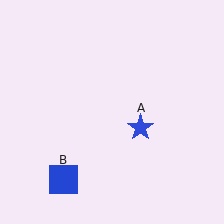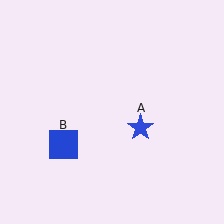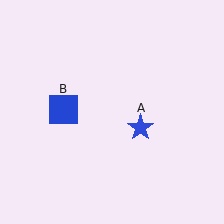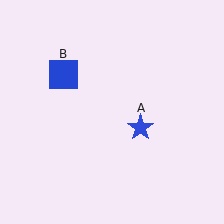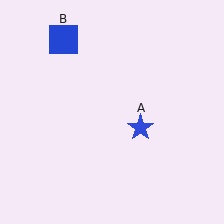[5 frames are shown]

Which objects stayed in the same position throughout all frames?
Blue star (object A) remained stationary.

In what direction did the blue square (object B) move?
The blue square (object B) moved up.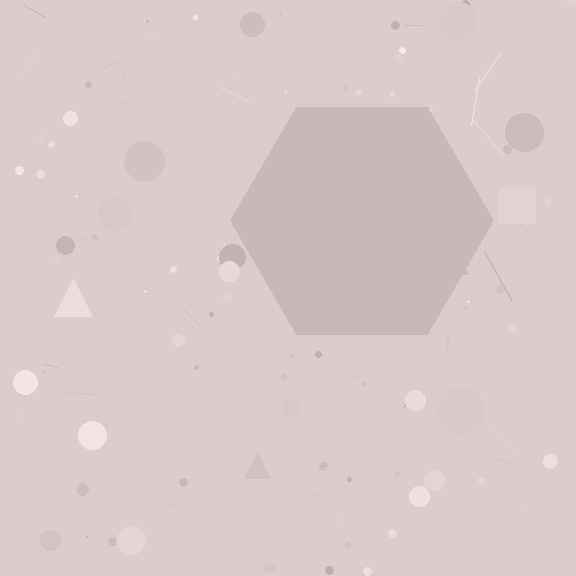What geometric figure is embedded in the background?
A hexagon is embedded in the background.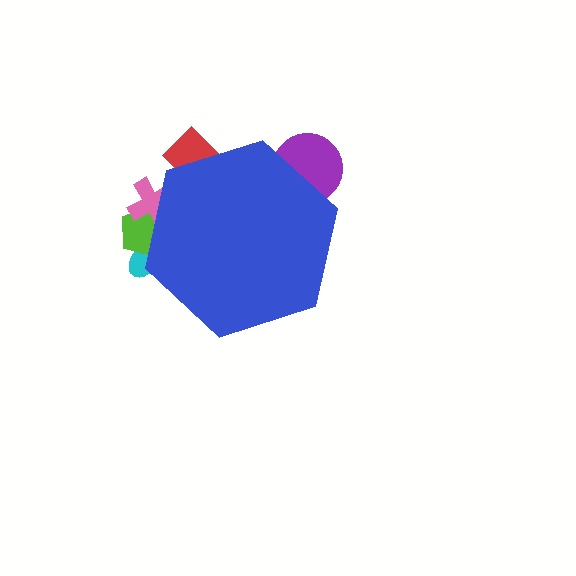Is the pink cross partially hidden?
Yes, the pink cross is partially hidden behind the blue hexagon.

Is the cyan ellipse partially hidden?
Yes, the cyan ellipse is partially hidden behind the blue hexagon.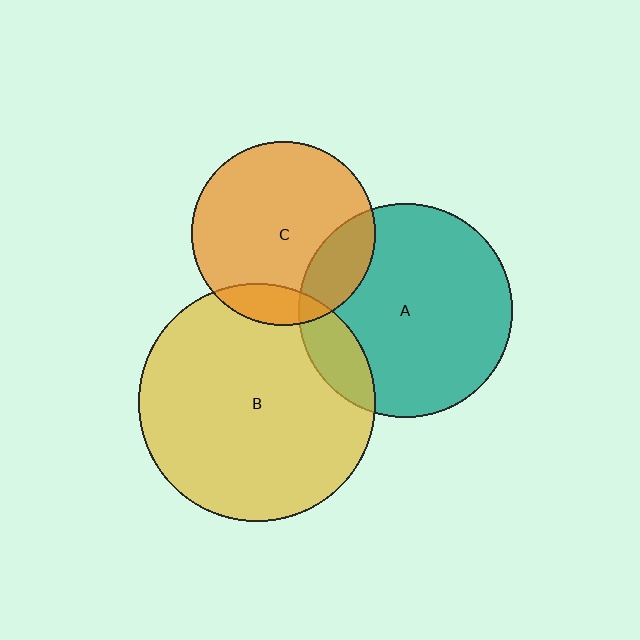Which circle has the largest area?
Circle B (yellow).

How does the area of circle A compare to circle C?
Approximately 1.4 times.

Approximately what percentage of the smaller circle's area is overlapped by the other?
Approximately 10%.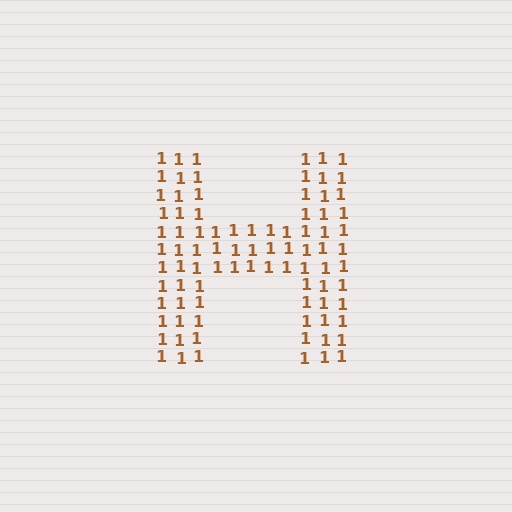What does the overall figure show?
The overall figure shows the letter H.